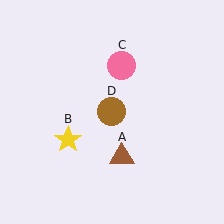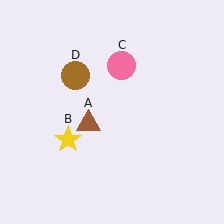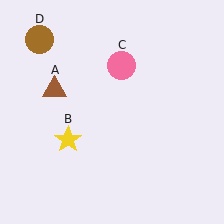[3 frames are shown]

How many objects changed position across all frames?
2 objects changed position: brown triangle (object A), brown circle (object D).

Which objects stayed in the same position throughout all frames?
Yellow star (object B) and pink circle (object C) remained stationary.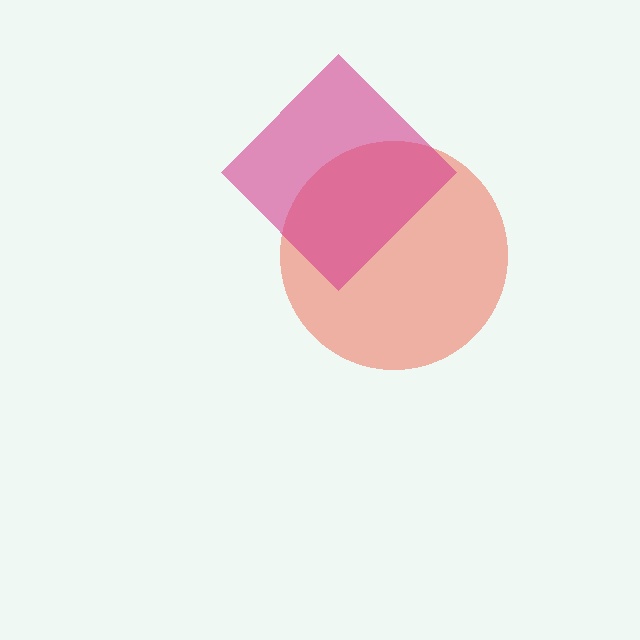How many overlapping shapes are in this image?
There are 2 overlapping shapes in the image.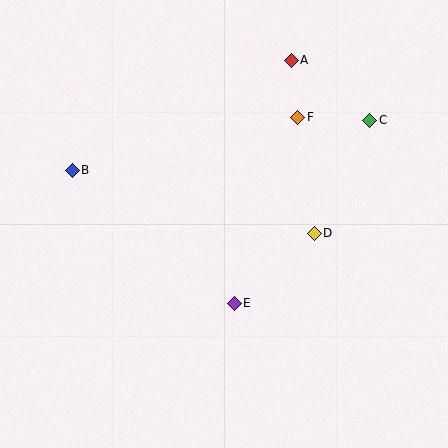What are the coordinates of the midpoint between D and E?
The midpoint between D and E is at (274, 268).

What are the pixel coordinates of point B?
Point B is at (72, 170).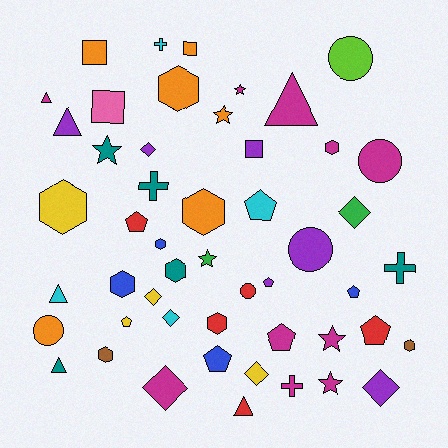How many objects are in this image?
There are 50 objects.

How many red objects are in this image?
There are 5 red objects.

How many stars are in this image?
There are 6 stars.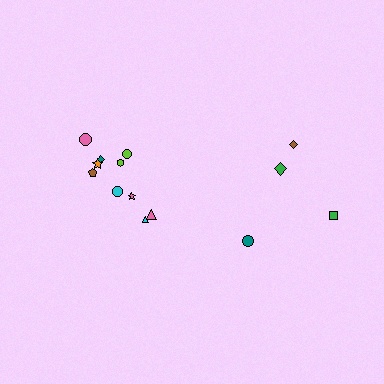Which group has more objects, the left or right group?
The left group.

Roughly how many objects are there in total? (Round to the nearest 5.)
Roughly 15 objects in total.